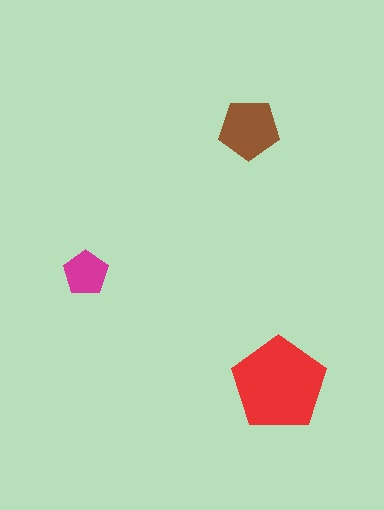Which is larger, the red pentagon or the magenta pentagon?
The red one.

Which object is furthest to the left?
The magenta pentagon is leftmost.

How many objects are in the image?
There are 3 objects in the image.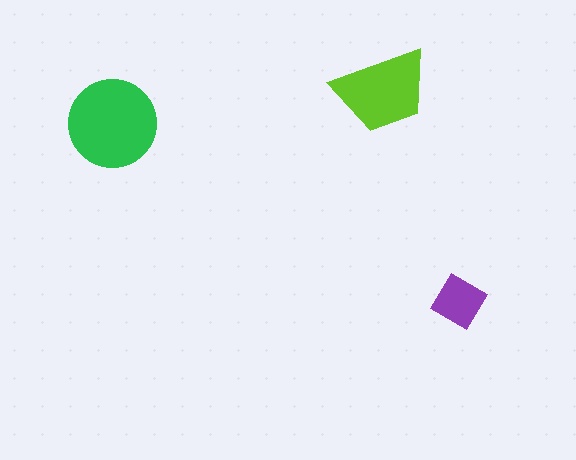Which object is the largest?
The green circle.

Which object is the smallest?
The purple diamond.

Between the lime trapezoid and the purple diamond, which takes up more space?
The lime trapezoid.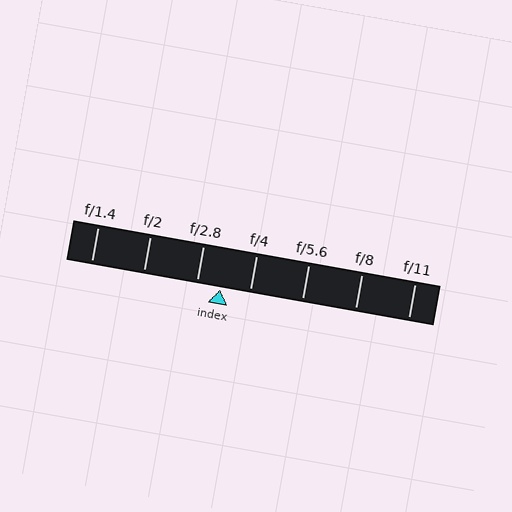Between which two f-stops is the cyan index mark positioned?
The index mark is between f/2.8 and f/4.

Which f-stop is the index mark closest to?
The index mark is closest to f/2.8.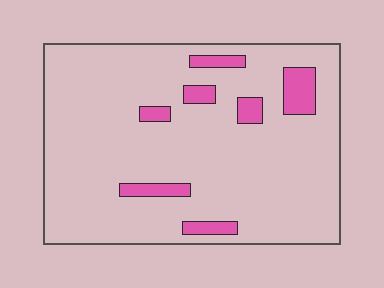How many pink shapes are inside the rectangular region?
7.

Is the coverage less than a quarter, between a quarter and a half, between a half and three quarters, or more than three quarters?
Less than a quarter.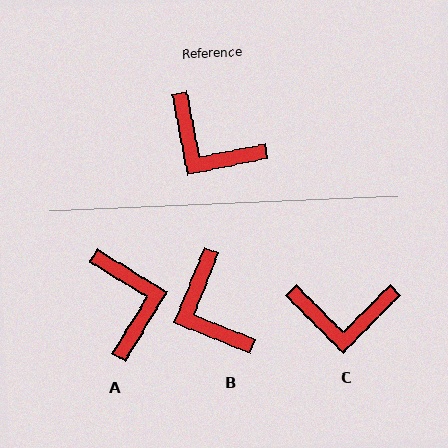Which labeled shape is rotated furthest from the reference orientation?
A, about 138 degrees away.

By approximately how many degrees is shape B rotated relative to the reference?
Approximately 33 degrees clockwise.